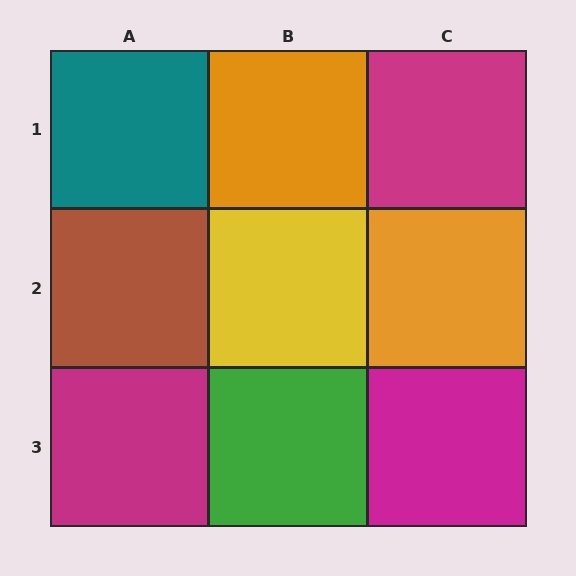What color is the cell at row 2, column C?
Orange.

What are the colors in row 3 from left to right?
Magenta, green, magenta.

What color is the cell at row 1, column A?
Teal.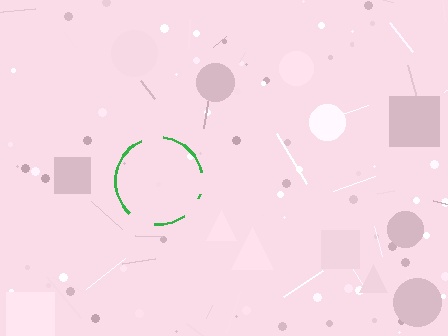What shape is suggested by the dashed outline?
The dashed outline suggests a circle.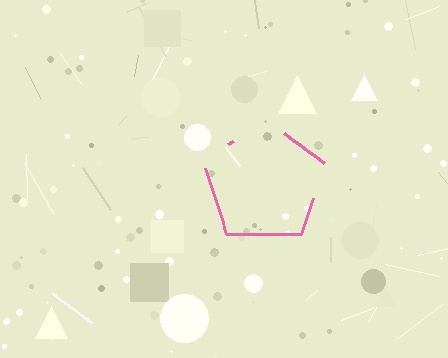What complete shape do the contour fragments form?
The contour fragments form a pentagon.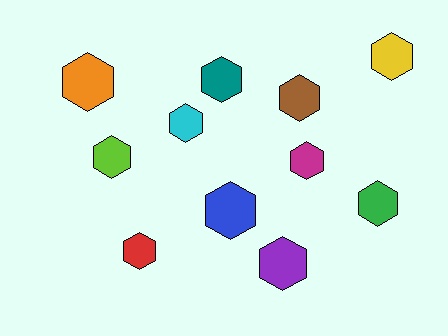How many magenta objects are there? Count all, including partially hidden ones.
There is 1 magenta object.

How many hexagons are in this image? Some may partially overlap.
There are 11 hexagons.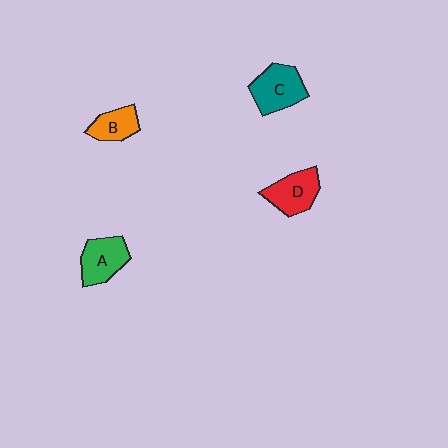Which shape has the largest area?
Shape C (teal).